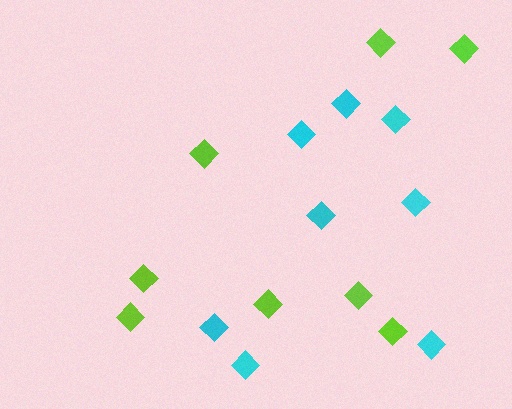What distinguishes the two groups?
There are 2 groups: one group of lime diamonds (8) and one group of cyan diamonds (8).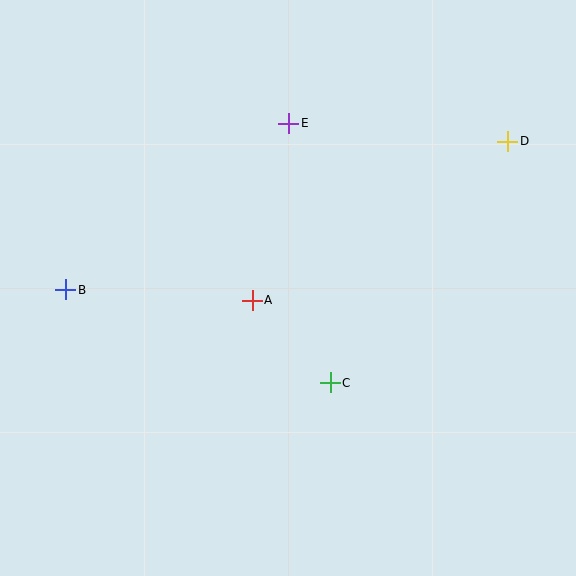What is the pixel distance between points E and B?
The distance between E and B is 278 pixels.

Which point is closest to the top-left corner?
Point B is closest to the top-left corner.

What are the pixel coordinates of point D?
Point D is at (508, 141).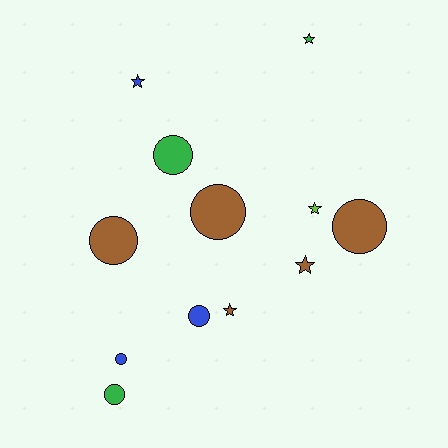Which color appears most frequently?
Brown, with 5 objects.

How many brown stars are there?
There are 2 brown stars.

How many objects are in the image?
There are 12 objects.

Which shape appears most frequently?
Circle, with 7 objects.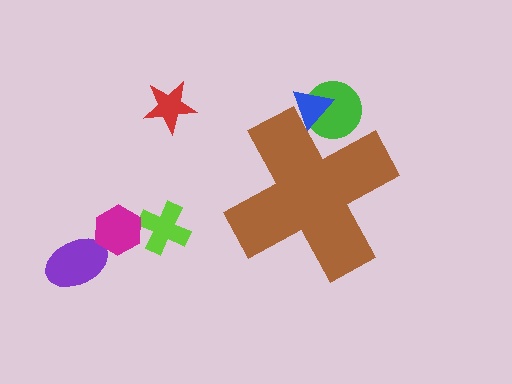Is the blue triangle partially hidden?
Yes, the blue triangle is partially hidden behind the brown cross.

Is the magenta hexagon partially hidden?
No, the magenta hexagon is fully visible.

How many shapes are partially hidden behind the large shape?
2 shapes are partially hidden.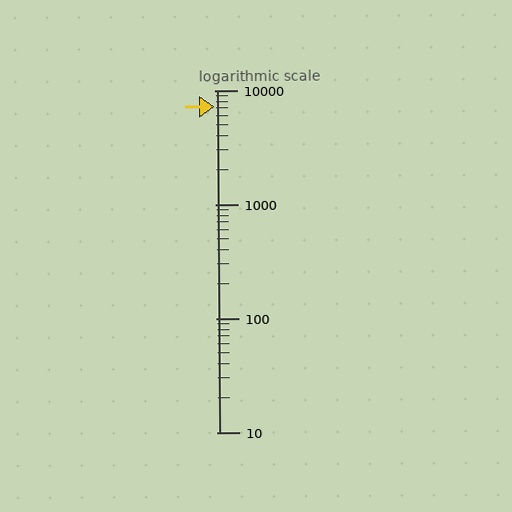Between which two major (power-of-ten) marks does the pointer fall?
The pointer is between 1000 and 10000.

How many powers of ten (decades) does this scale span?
The scale spans 3 decades, from 10 to 10000.